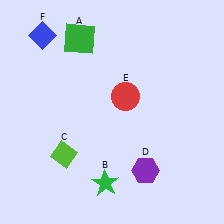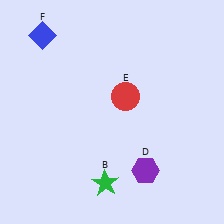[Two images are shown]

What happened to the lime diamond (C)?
The lime diamond (C) was removed in Image 2. It was in the bottom-left area of Image 1.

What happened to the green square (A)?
The green square (A) was removed in Image 2. It was in the top-left area of Image 1.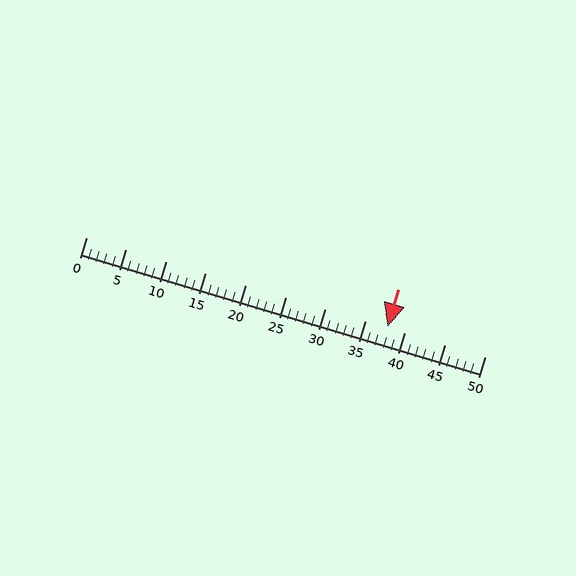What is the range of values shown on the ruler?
The ruler shows values from 0 to 50.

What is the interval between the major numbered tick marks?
The major tick marks are spaced 5 units apart.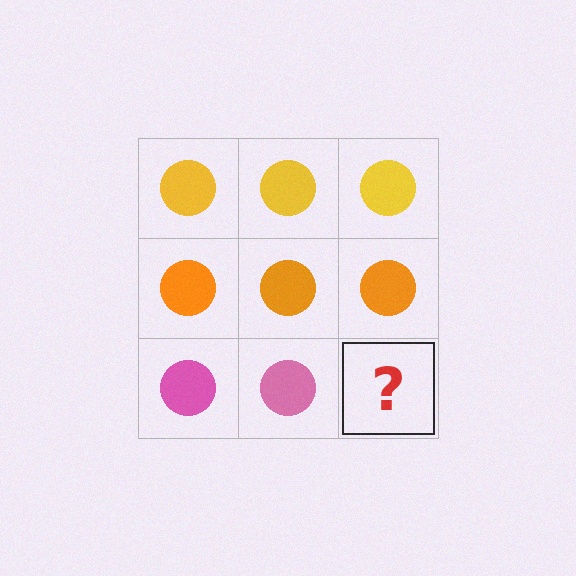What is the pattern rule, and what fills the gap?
The rule is that each row has a consistent color. The gap should be filled with a pink circle.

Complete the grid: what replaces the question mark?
The question mark should be replaced with a pink circle.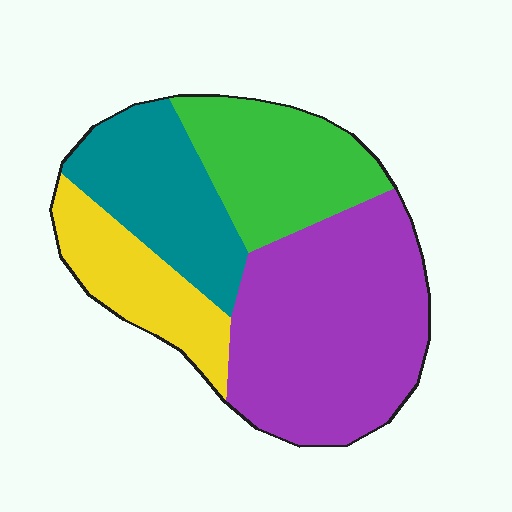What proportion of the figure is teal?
Teal covers 21% of the figure.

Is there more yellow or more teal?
Teal.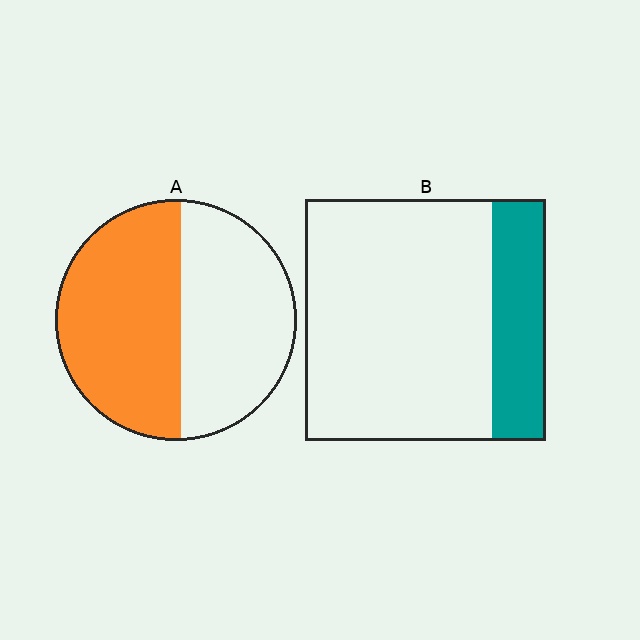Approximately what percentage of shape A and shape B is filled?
A is approximately 55% and B is approximately 20%.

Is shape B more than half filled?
No.